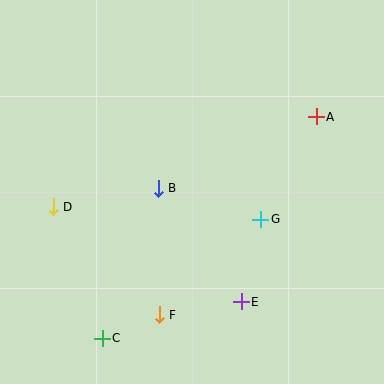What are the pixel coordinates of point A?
Point A is at (316, 117).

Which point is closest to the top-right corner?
Point A is closest to the top-right corner.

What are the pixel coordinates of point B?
Point B is at (158, 188).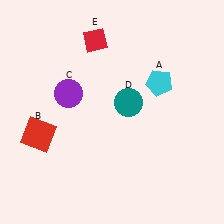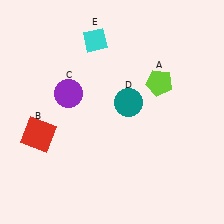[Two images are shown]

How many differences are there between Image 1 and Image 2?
There are 2 differences between the two images.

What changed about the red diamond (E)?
In Image 1, E is red. In Image 2, it changed to cyan.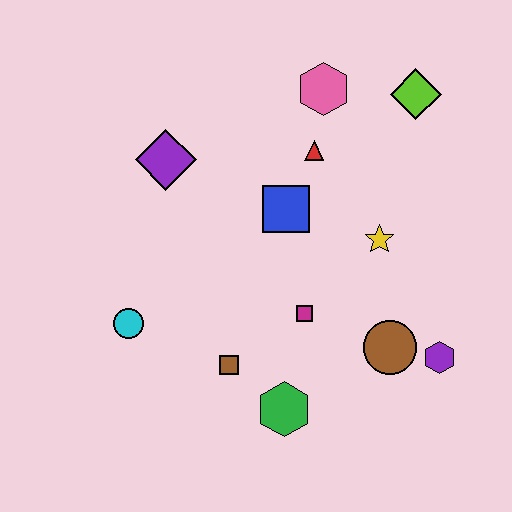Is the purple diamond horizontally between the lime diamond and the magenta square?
No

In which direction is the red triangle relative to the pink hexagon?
The red triangle is below the pink hexagon.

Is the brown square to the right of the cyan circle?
Yes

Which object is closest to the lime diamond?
The pink hexagon is closest to the lime diamond.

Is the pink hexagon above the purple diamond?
Yes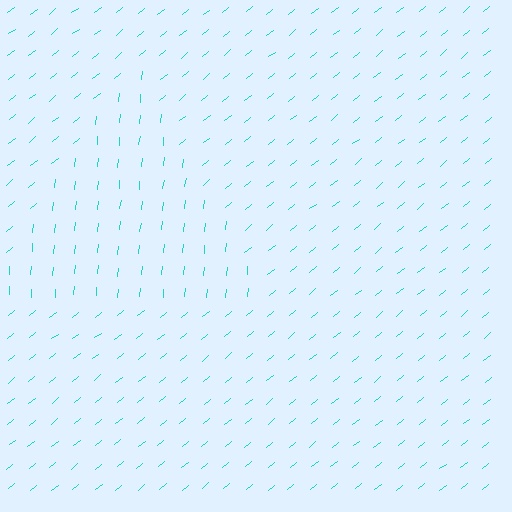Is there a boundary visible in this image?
Yes, there is a texture boundary formed by a change in line orientation.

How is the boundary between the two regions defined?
The boundary is defined purely by a change in line orientation (approximately 45 degrees difference). All lines are the same color and thickness.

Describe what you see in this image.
The image is filled with small cyan line segments. A triangle region in the image has lines oriented differently from the surrounding lines, creating a visible texture boundary.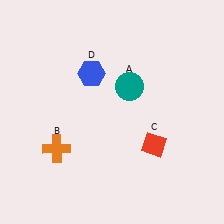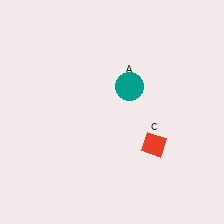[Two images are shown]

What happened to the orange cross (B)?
The orange cross (B) was removed in Image 2. It was in the bottom-left area of Image 1.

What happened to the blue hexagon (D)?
The blue hexagon (D) was removed in Image 2. It was in the top-left area of Image 1.